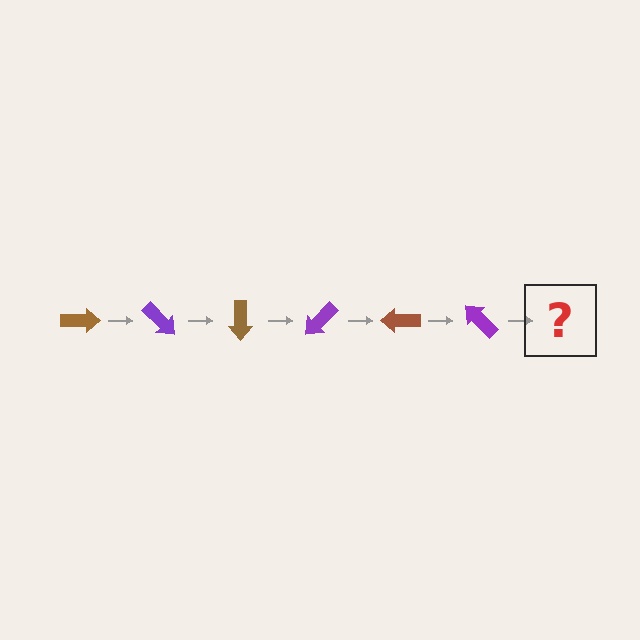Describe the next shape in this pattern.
It should be a brown arrow, rotated 270 degrees from the start.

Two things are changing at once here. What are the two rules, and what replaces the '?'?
The two rules are that it rotates 45 degrees each step and the color cycles through brown and purple. The '?' should be a brown arrow, rotated 270 degrees from the start.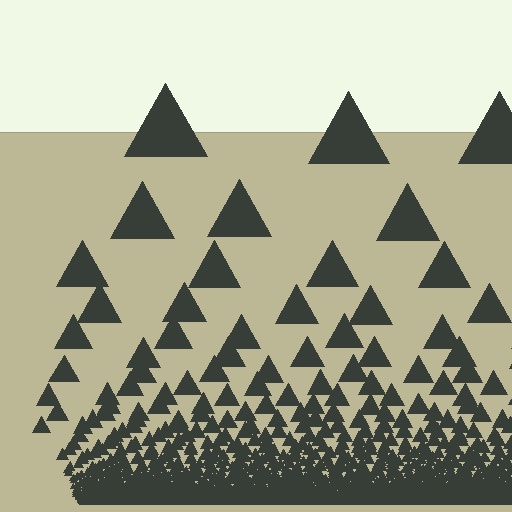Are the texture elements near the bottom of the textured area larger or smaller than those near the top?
Smaller. The gradient is inverted — elements near the bottom are smaller and denser.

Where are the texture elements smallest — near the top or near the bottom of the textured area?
Near the bottom.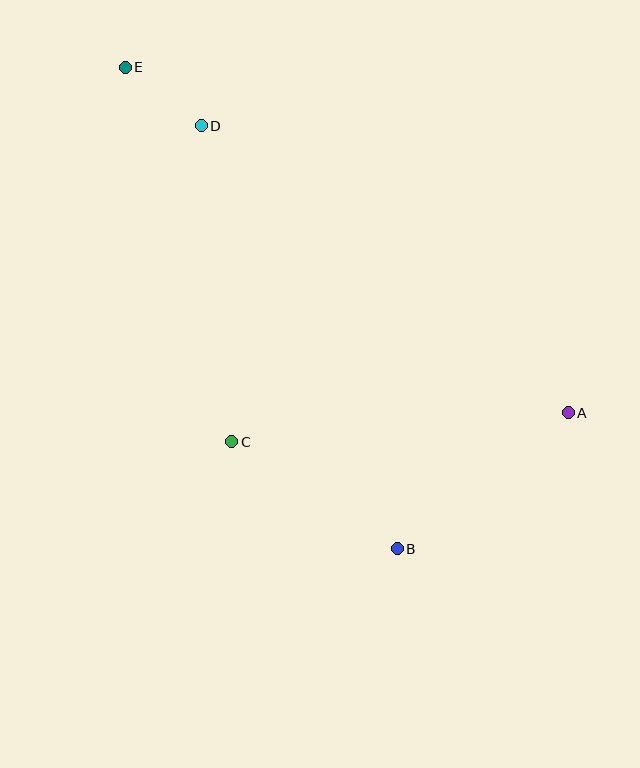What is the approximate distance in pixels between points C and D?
The distance between C and D is approximately 318 pixels.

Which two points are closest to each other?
Points D and E are closest to each other.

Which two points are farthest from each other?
Points A and E are farthest from each other.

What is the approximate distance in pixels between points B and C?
The distance between B and C is approximately 197 pixels.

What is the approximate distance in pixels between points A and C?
The distance between A and C is approximately 338 pixels.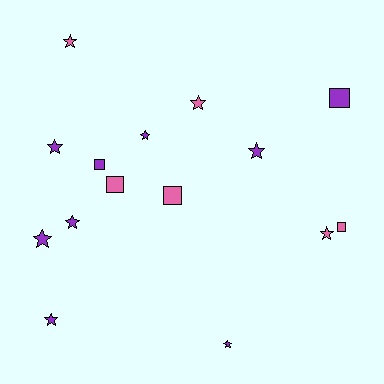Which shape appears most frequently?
Star, with 10 objects.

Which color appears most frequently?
Purple, with 9 objects.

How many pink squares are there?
There are 3 pink squares.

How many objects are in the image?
There are 15 objects.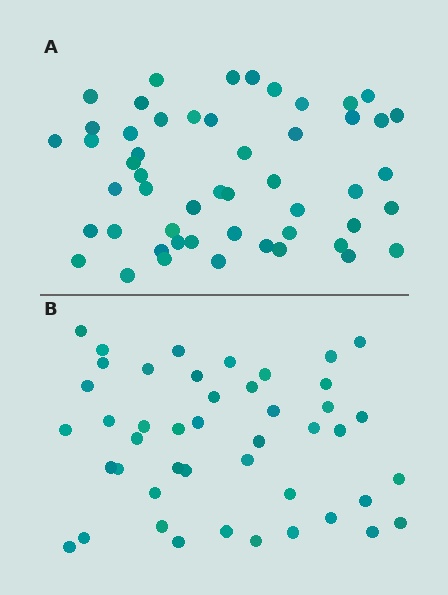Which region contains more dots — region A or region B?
Region A (the top region) has more dots.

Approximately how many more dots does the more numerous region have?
Region A has roughly 8 or so more dots than region B.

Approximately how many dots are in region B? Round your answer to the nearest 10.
About 40 dots. (The exact count is 45, which rounds to 40.)